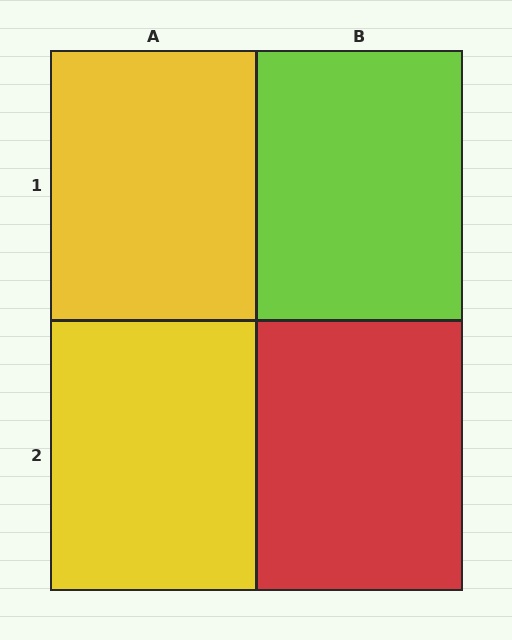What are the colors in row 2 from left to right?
Yellow, red.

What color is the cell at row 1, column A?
Yellow.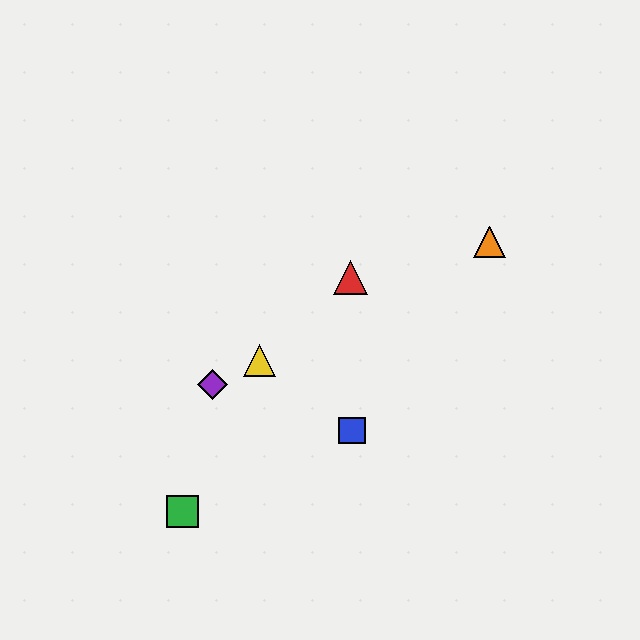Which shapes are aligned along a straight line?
The yellow triangle, the purple diamond, the orange triangle are aligned along a straight line.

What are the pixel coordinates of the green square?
The green square is at (182, 511).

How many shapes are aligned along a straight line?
3 shapes (the yellow triangle, the purple diamond, the orange triangle) are aligned along a straight line.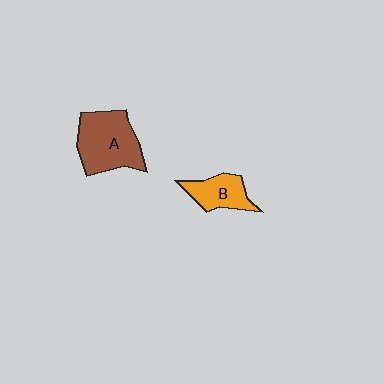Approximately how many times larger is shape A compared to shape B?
Approximately 1.8 times.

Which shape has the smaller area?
Shape B (orange).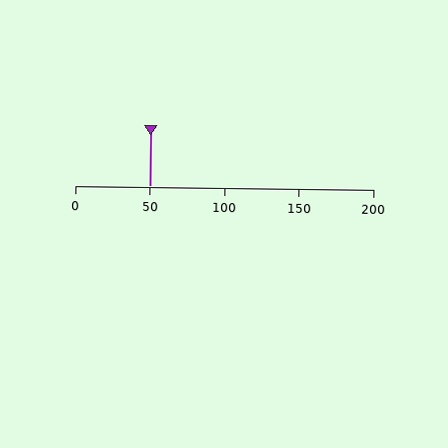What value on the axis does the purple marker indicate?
The marker indicates approximately 50.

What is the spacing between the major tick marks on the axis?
The major ticks are spaced 50 apart.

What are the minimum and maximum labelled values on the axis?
The axis runs from 0 to 200.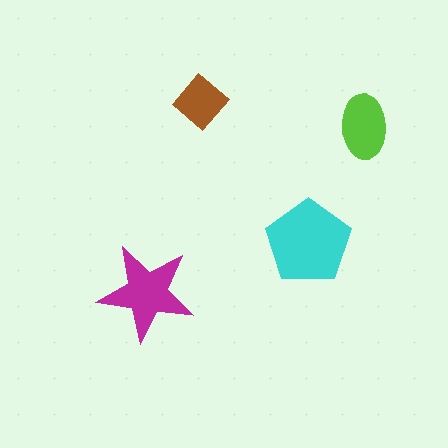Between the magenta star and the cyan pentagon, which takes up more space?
The cyan pentagon.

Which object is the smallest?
The brown diamond.